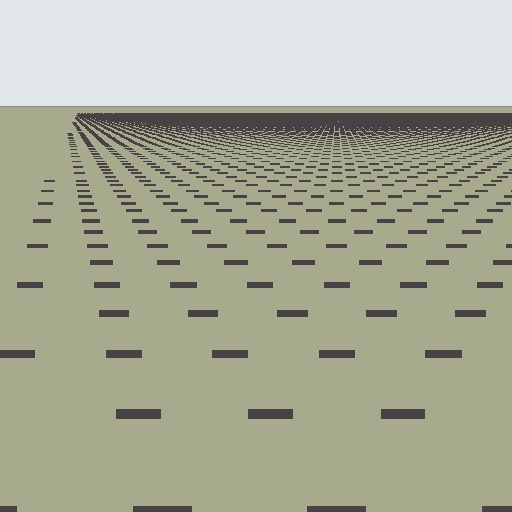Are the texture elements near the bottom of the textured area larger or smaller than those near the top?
Larger. Near the bottom, elements are closer to the viewer and appear at a bigger on-screen size.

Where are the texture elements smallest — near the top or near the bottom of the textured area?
Near the top.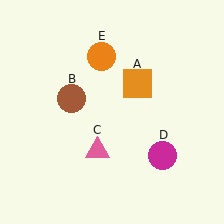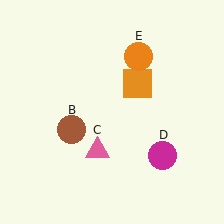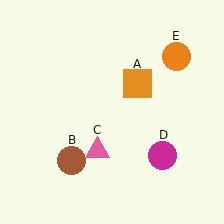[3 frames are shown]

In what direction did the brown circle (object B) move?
The brown circle (object B) moved down.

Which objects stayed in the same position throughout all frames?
Orange square (object A) and pink triangle (object C) and magenta circle (object D) remained stationary.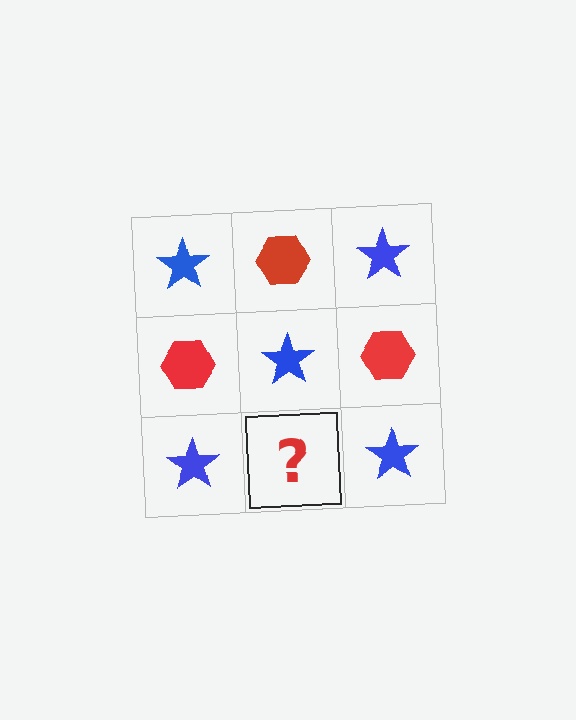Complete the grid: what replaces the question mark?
The question mark should be replaced with a red hexagon.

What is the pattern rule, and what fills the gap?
The rule is that it alternates blue star and red hexagon in a checkerboard pattern. The gap should be filled with a red hexagon.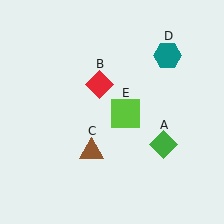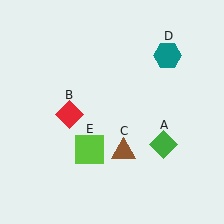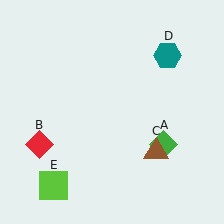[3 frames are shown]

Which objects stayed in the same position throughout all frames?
Green diamond (object A) and teal hexagon (object D) remained stationary.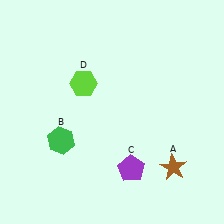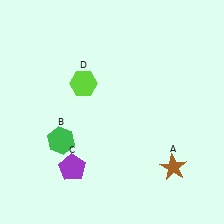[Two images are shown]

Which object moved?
The purple pentagon (C) moved left.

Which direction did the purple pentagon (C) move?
The purple pentagon (C) moved left.